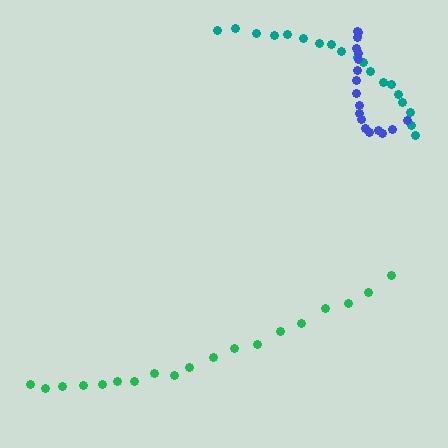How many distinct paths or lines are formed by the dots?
There are 3 distinct paths.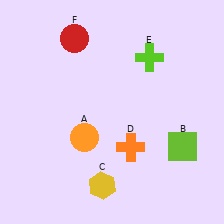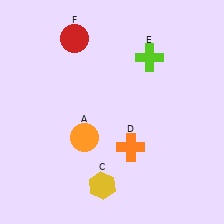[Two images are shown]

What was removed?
The lime square (B) was removed in Image 2.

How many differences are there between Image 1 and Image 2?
There is 1 difference between the two images.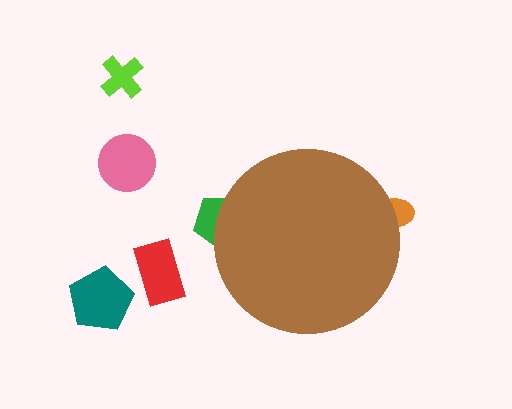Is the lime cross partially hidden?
No, the lime cross is fully visible.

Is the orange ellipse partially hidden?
Yes, the orange ellipse is partially hidden behind the brown circle.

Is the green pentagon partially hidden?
Yes, the green pentagon is partially hidden behind the brown circle.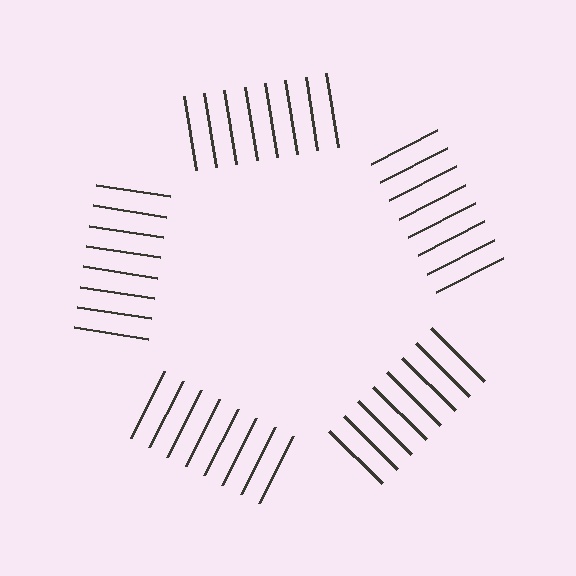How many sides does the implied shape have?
5 sides — the line-ends trace a pentagon.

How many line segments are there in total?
40 — 8 along each of the 5 edges.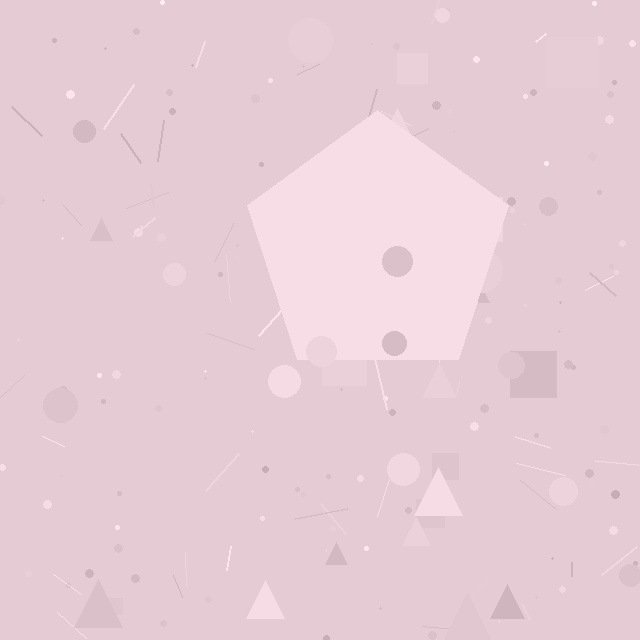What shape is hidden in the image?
A pentagon is hidden in the image.